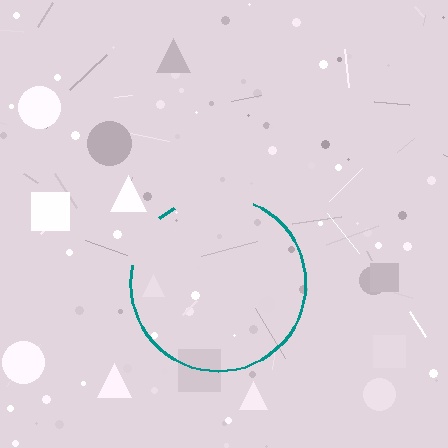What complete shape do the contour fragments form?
The contour fragments form a circle.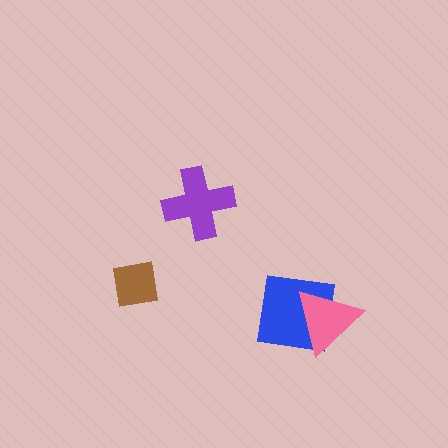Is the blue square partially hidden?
Yes, it is partially covered by another shape.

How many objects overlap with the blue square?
1 object overlaps with the blue square.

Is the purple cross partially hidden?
No, no other shape covers it.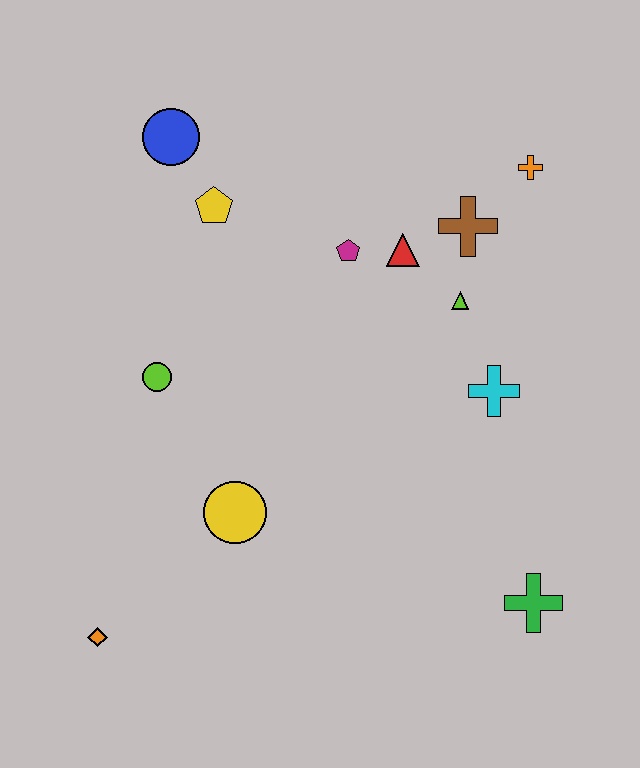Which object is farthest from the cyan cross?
The orange diamond is farthest from the cyan cross.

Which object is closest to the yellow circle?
The lime circle is closest to the yellow circle.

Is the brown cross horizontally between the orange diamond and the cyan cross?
Yes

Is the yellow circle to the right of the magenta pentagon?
No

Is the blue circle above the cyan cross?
Yes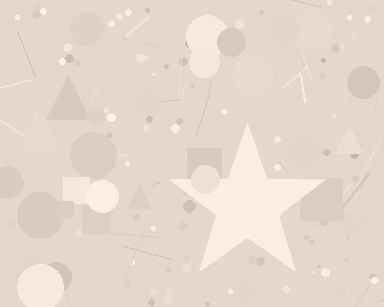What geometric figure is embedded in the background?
A star is embedded in the background.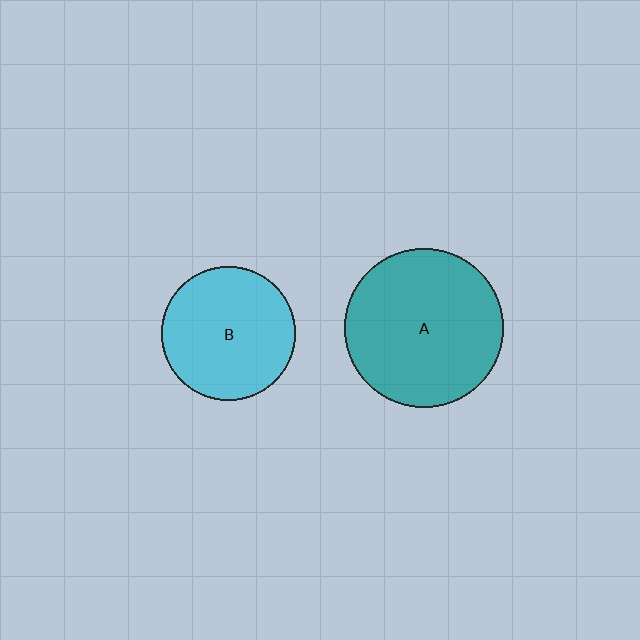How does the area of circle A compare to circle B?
Approximately 1.4 times.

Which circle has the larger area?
Circle A (teal).